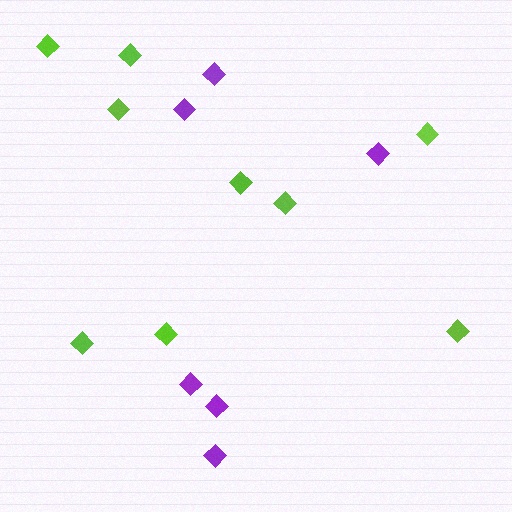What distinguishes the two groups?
There are 2 groups: one group of lime diamonds (9) and one group of purple diamonds (6).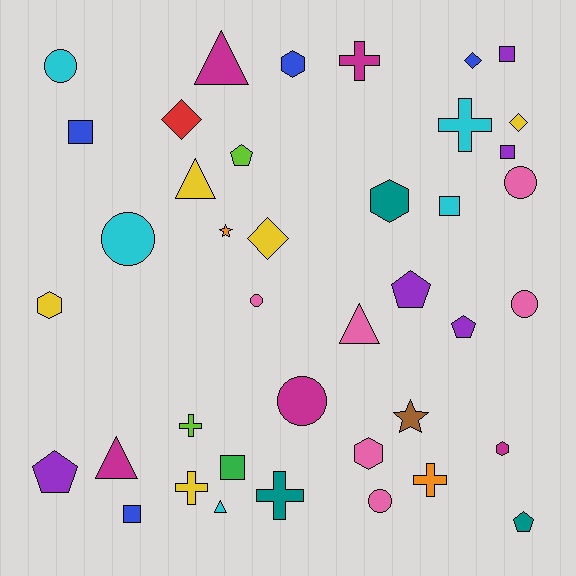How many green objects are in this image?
There is 1 green object.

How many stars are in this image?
There are 2 stars.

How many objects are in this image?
There are 40 objects.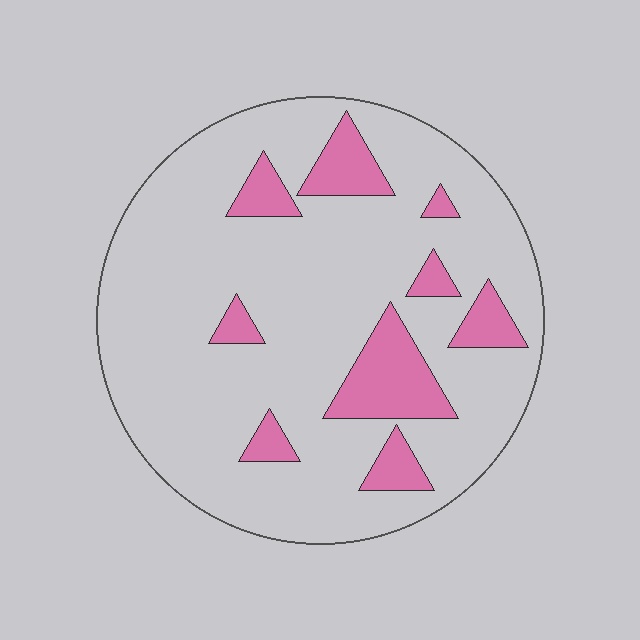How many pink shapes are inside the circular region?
9.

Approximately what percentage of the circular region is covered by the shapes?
Approximately 15%.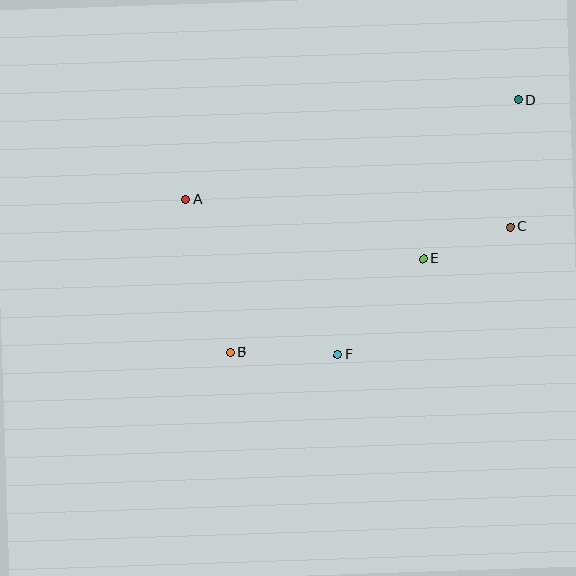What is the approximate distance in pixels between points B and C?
The distance between B and C is approximately 307 pixels.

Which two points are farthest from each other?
Points B and D are farthest from each other.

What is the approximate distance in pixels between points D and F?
The distance between D and F is approximately 312 pixels.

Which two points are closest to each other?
Points C and E are closest to each other.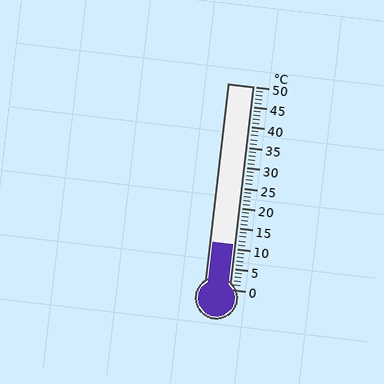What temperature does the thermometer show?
The thermometer shows approximately 11°C.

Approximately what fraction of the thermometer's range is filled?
The thermometer is filled to approximately 20% of its range.